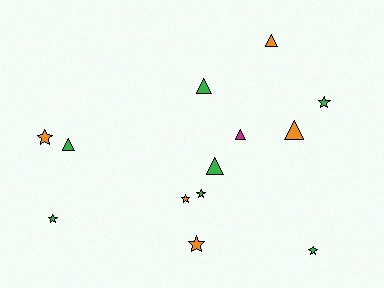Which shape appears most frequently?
Star, with 7 objects.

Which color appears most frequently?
Green, with 7 objects.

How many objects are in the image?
There are 13 objects.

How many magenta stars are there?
There are no magenta stars.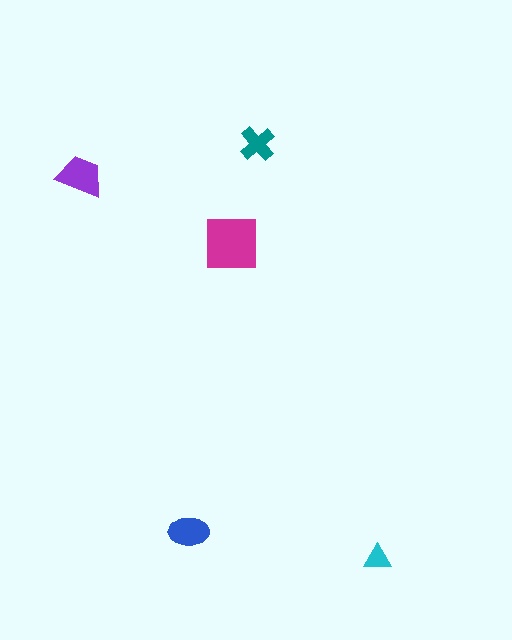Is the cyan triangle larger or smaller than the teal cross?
Smaller.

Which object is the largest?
The magenta square.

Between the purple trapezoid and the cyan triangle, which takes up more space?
The purple trapezoid.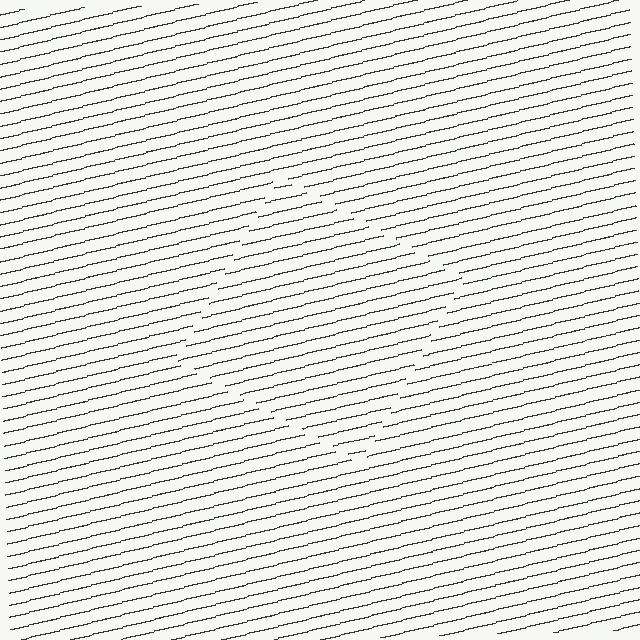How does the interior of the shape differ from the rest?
The interior of the shape contains the same grating, shifted by half a period — the contour is defined by the phase discontinuity where line-ends from the inner and outer gratings abut.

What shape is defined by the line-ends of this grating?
An illusory square. The interior of the shape contains the same grating, shifted by half a period — the contour is defined by the phase discontinuity where line-ends from the inner and outer gratings abut.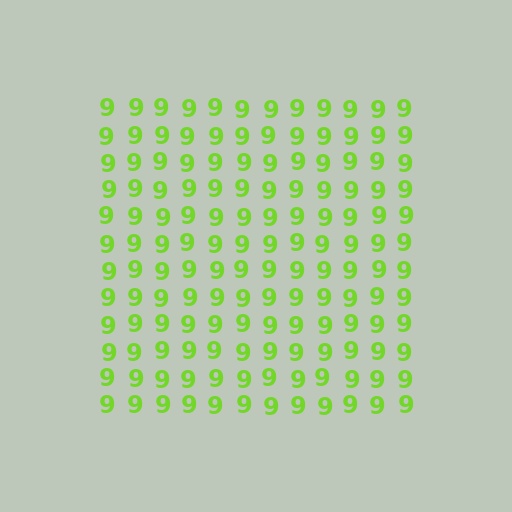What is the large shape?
The large shape is a square.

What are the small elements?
The small elements are digit 9's.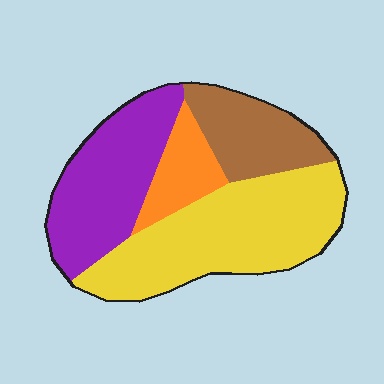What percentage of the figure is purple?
Purple takes up between a quarter and a half of the figure.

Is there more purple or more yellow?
Yellow.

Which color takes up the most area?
Yellow, at roughly 40%.